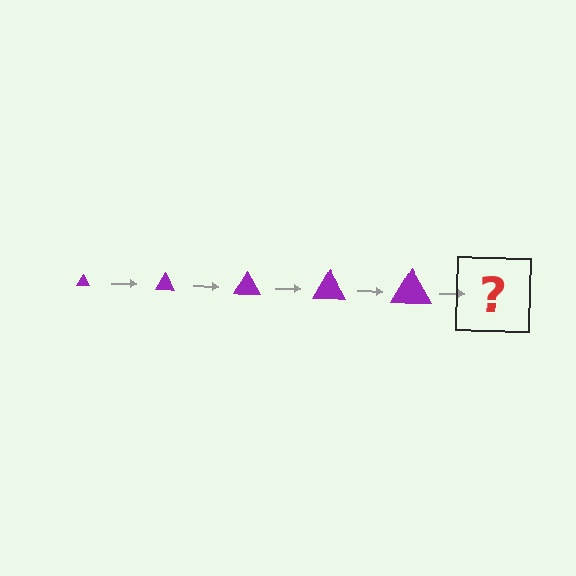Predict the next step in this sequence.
The next step is a purple triangle, larger than the previous one.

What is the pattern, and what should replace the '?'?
The pattern is that the triangle gets progressively larger each step. The '?' should be a purple triangle, larger than the previous one.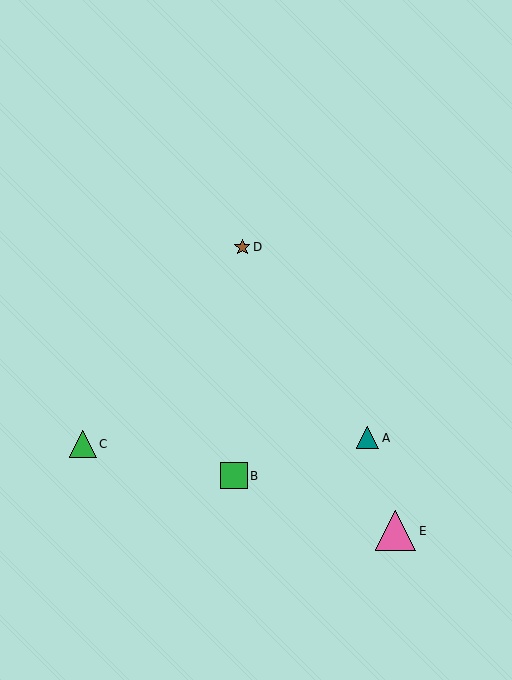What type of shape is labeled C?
Shape C is a green triangle.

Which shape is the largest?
The pink triangle (labeled E) is the largest.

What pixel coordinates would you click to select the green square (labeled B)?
Click at (234, 476) to select the green square B.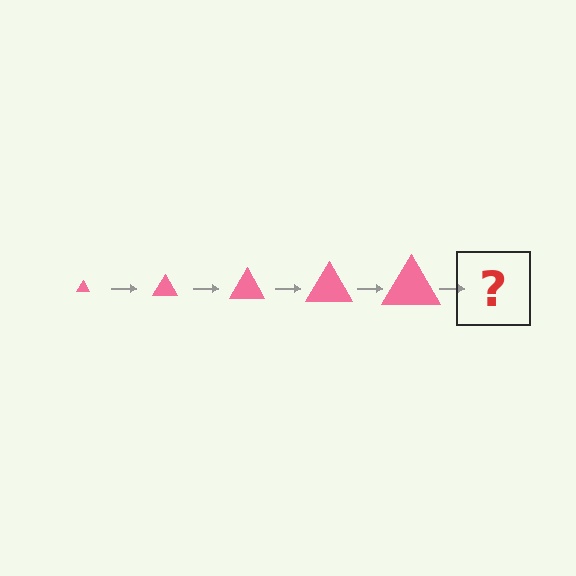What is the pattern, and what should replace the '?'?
The pattern is that the triangle gets progressively larger each step. The '?' should be a pink triangle, larger than the previous one.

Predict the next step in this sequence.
The next step is a pink triangle, larger than the previous one.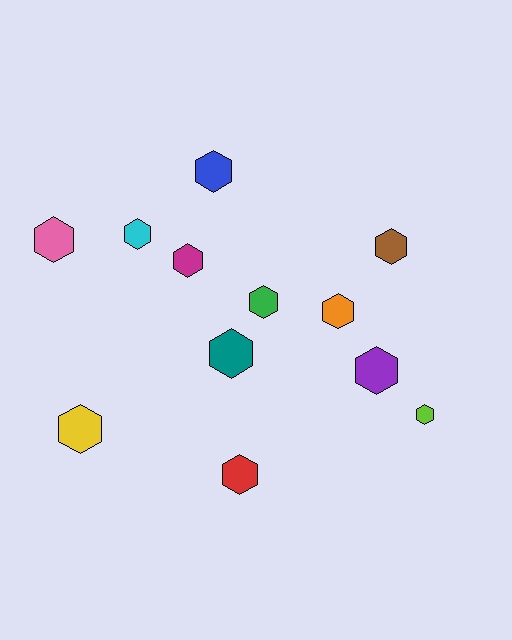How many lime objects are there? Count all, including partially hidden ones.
There is 1 lime object.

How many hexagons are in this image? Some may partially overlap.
There are 12 hexagons.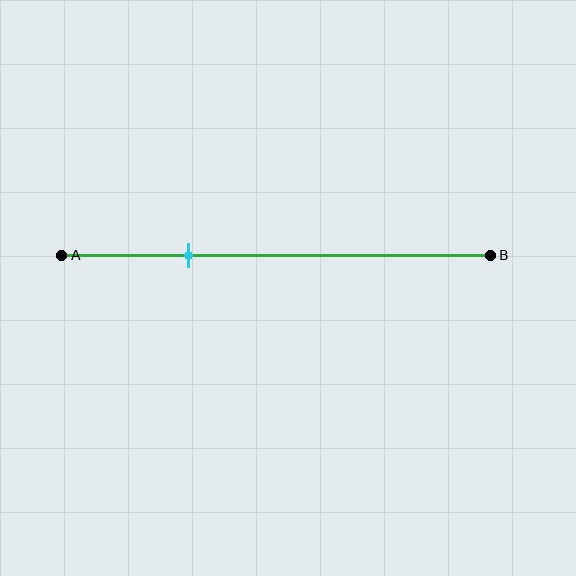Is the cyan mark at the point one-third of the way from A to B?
No, the mark is at about 30% from A, not at the 33% one-third point.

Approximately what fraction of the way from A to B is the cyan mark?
The cyan mark is approximately 30% of the way from A to B.